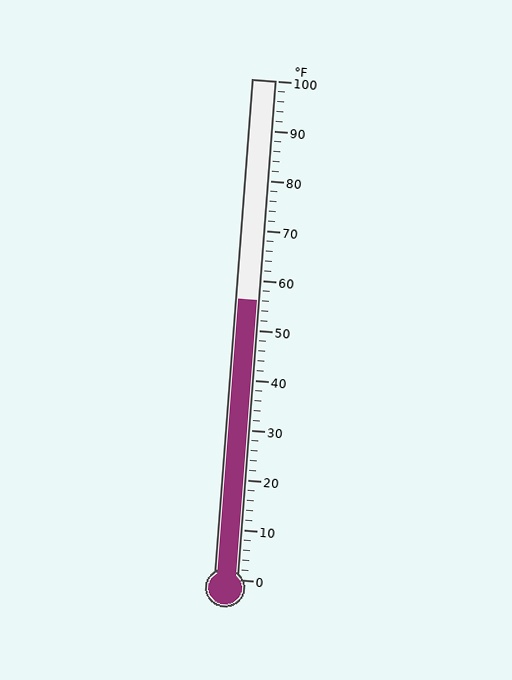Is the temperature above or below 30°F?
The temperature is above 30°F.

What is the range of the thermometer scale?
The thermometer scale ranges from 0°F to 100°F.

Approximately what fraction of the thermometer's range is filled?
The thermometer is filled to approximately 55% of its range.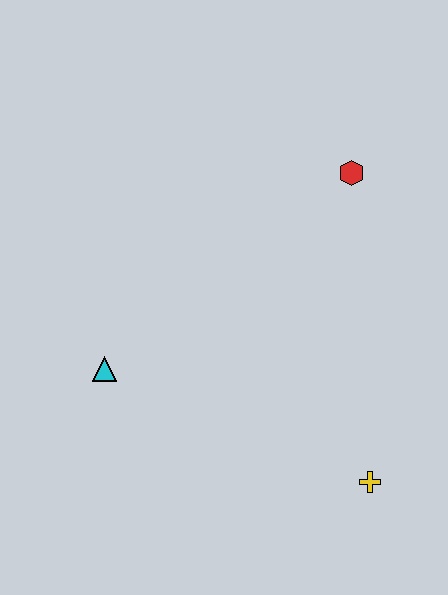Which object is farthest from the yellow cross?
The red hexagon is farthest from the yellow cross.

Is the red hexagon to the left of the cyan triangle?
No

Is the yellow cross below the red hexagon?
Yes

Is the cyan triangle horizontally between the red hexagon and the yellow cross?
No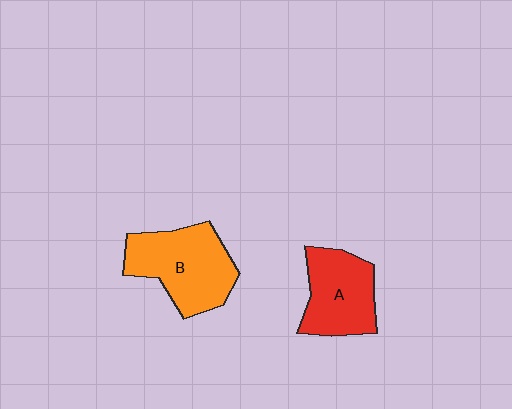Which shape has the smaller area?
Shape A (red).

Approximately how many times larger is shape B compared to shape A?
Approximately 1.2 times.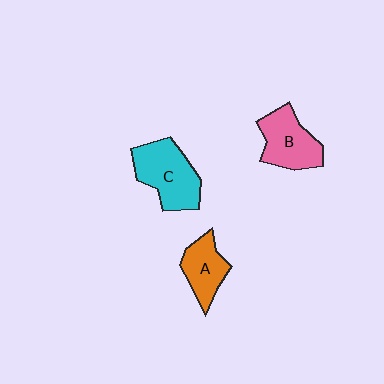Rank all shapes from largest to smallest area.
From largest to smallest: C (cyan), B (pink), A (orange).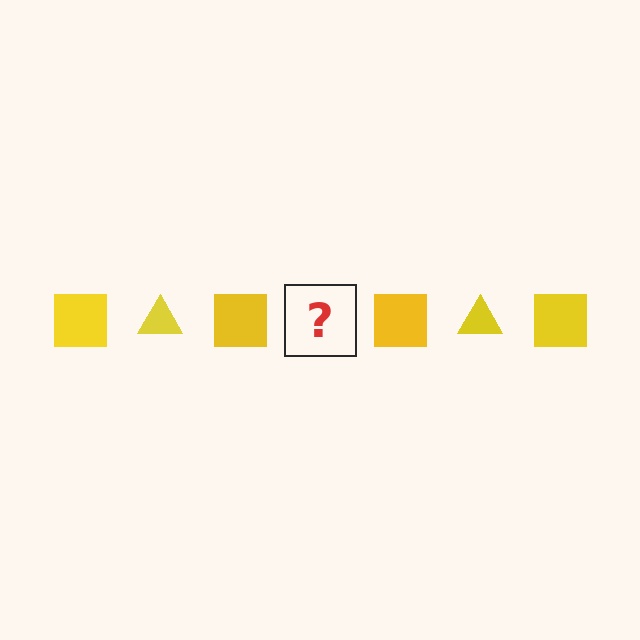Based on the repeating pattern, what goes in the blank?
The blank should be a yellow triangle.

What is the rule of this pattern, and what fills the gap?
The rule is that the pattern cycles through square, triangle shapes in yellow. The gap should be filled with a yellow triangle.